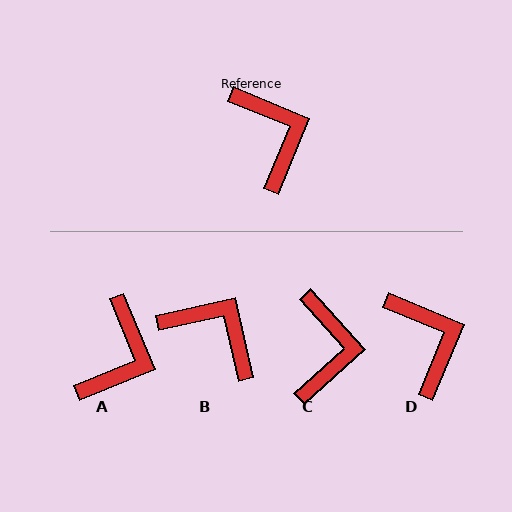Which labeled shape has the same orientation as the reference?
D.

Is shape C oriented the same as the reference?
No, it is off by about 25 degrees.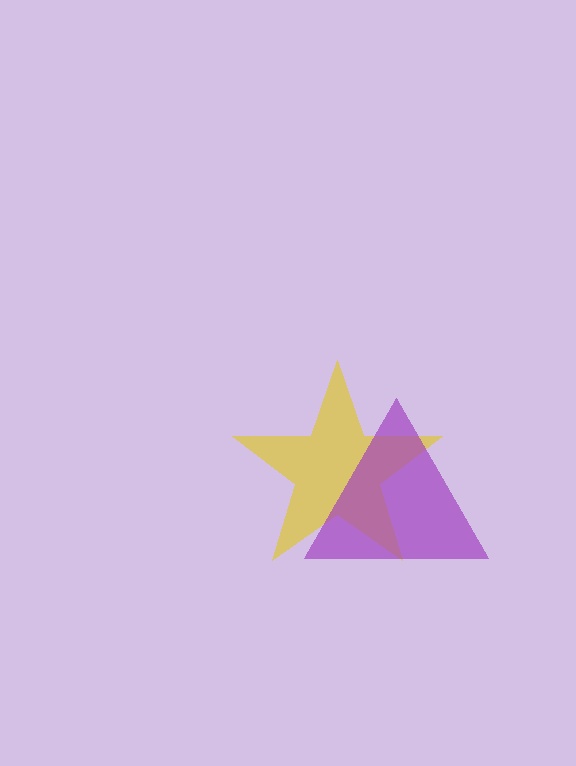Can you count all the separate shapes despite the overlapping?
Yes, there are 2 separate shapes.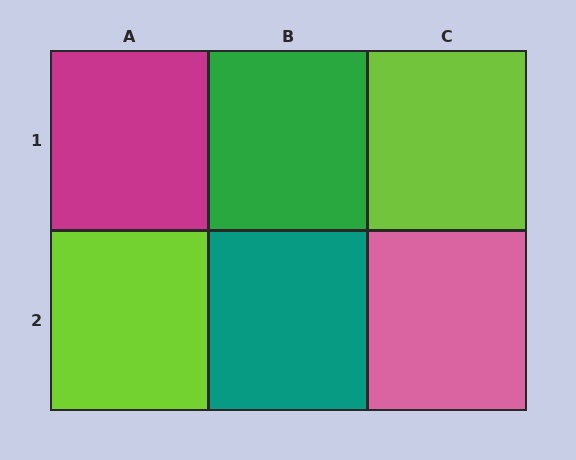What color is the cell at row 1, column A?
Magenta.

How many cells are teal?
1 cell is teal.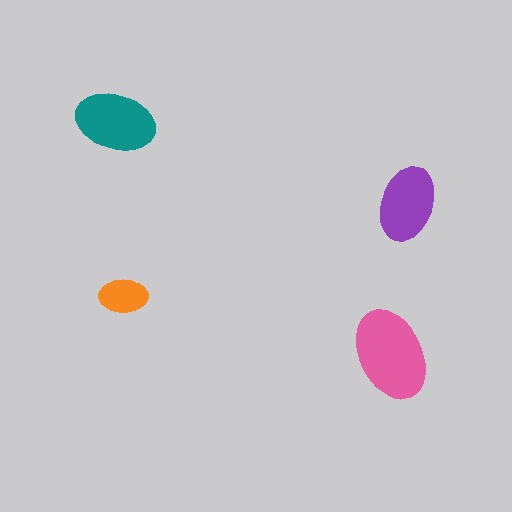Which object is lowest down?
The pink ellipse is bottommost.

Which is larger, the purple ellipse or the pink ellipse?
The pink one.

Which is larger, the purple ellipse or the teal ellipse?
The teal one.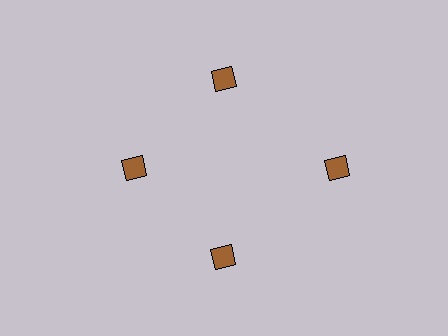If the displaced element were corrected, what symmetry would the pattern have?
It would have 4-fold rotational symmetry — the pattern would map onto itself every 90 degrees.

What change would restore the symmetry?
The symmetry would be restored by moving it inward, back onto the ring so that all 4 diamonds sit at equal angles and equal distance from the center.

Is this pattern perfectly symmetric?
No. The 4 brown diamonds are arranged in a ring, but one element near the 3 o'clock position is pushed outward from the center, breaking the 4-fold rotational symmetry.